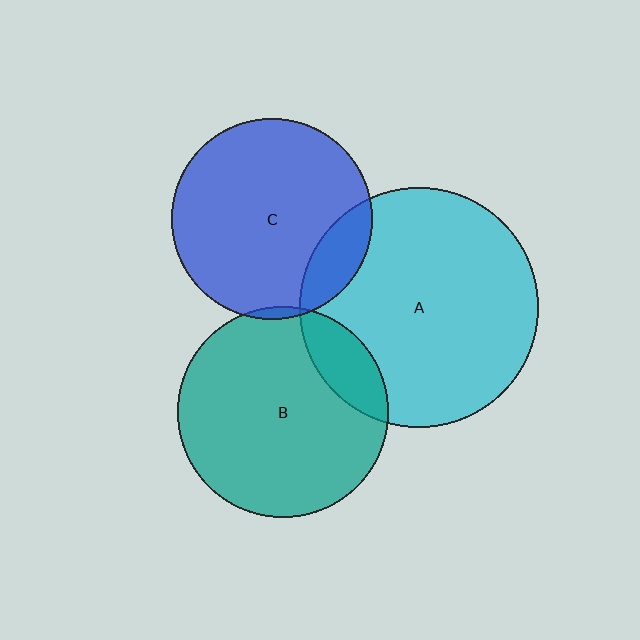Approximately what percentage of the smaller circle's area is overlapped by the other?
Approximately 5%.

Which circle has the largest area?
Circle A (cyan).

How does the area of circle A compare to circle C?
Approximately 1.4 times.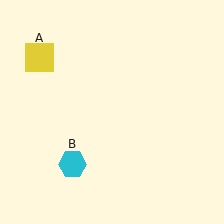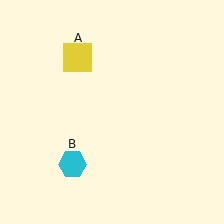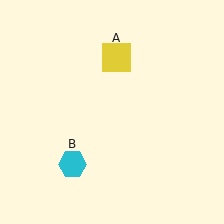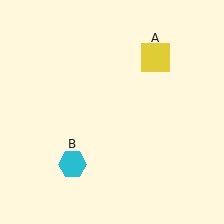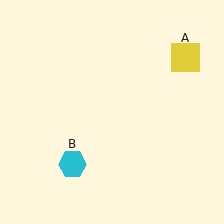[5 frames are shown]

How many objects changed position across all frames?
1 object changed position: yellow square (object A).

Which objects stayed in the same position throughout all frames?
Cyan hexagon (object B) remained stationary.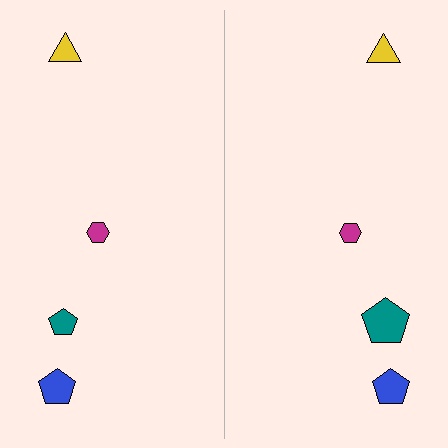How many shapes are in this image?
There are 8 shapes in this image.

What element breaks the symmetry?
The teal pentagon on the right side has a different size than its mirror counterpart.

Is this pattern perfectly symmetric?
No, the pattern is not perfectly symmetric. The teal pentagon on the right side has a different size than its mirror counterpart.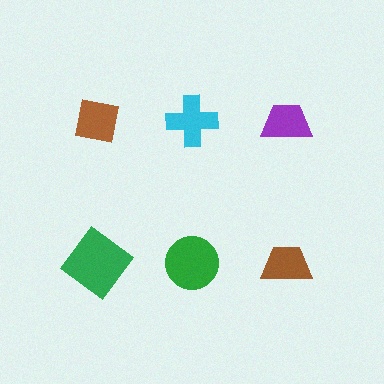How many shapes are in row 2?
3 shapes.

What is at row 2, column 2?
A green circle.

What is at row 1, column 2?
A cyan cross.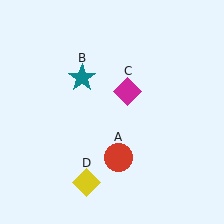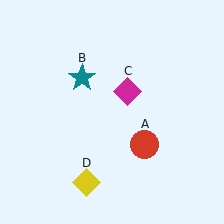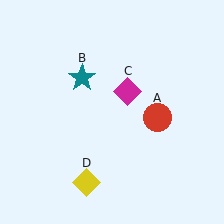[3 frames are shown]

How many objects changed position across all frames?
1 object changed position: red circle (object A).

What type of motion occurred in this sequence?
The red circle (object A) rotated counterclockwise around the center of the scene.